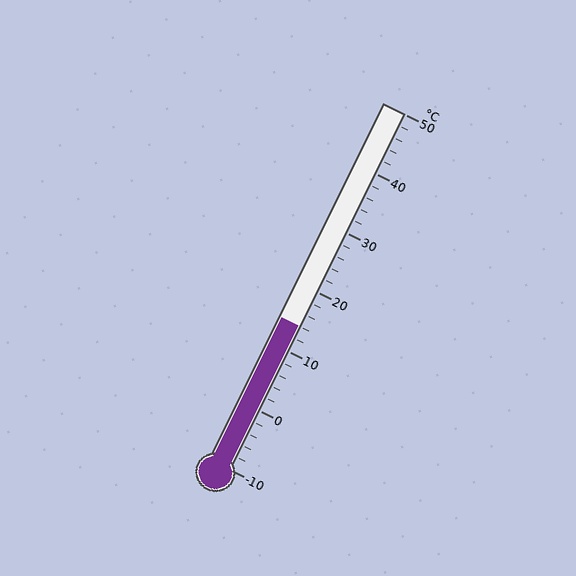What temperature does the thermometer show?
The thermometer shows approximately 14°C.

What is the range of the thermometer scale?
The thermometer scale ranges from -10°C to 50°C.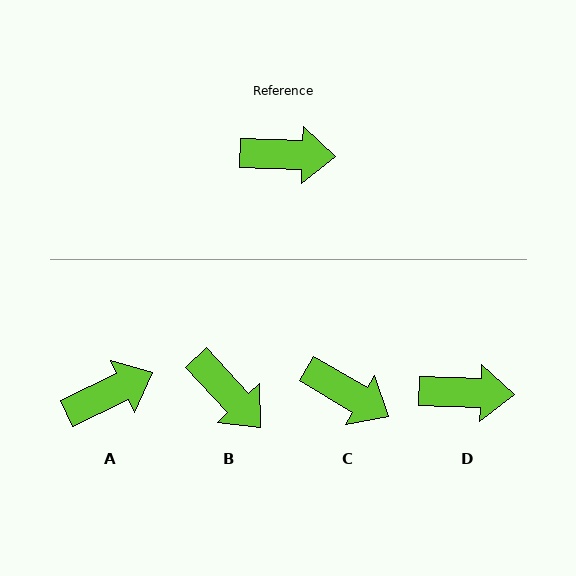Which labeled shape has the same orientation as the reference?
D.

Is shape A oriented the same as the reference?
No, it is off by about 28 degrees.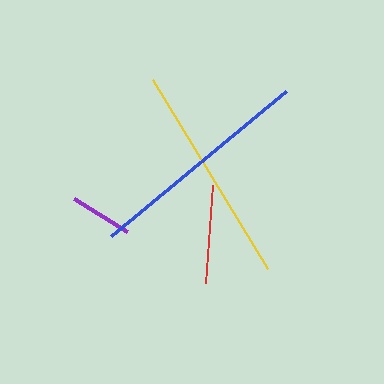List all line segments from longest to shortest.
From longest to shortest: blue, yellow, red, purple.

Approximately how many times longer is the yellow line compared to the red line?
The yellow line is approximately 2.2 times the length of the red line.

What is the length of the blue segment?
The blue segment is approximately 227 pixels long.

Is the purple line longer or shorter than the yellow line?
The yellow line is longer than the purple line.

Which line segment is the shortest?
The purple line is the shortest at approximately 62 pixels.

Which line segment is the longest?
The blue line is the longest at approximately 227 pixels.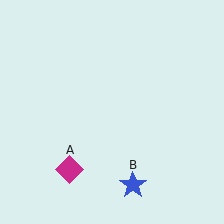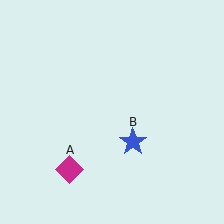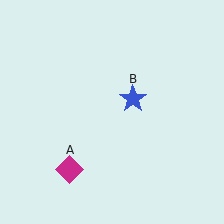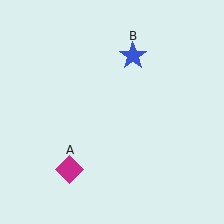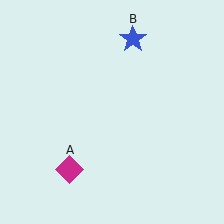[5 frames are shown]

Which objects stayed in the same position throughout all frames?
Magenta diamond (object A) remained stationary.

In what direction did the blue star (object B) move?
The blue star (object B) moved up.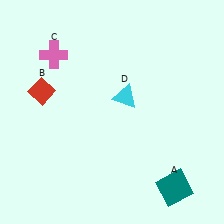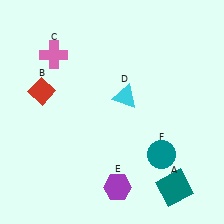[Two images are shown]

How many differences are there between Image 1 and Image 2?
There are 2 differences between the two images.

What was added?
A purple hexagon (E), a teal circle (F) were added in Image 2.